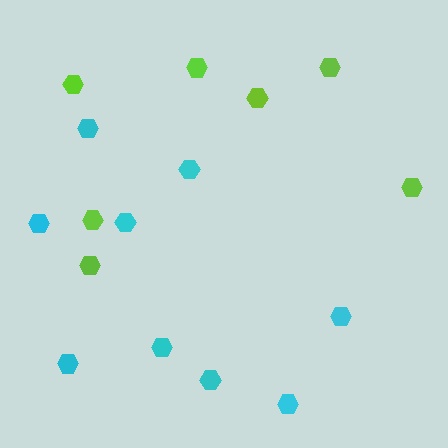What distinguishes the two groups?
There are 2 groups: one group of cyan hexagons (9) and one group of lime hexagons (7).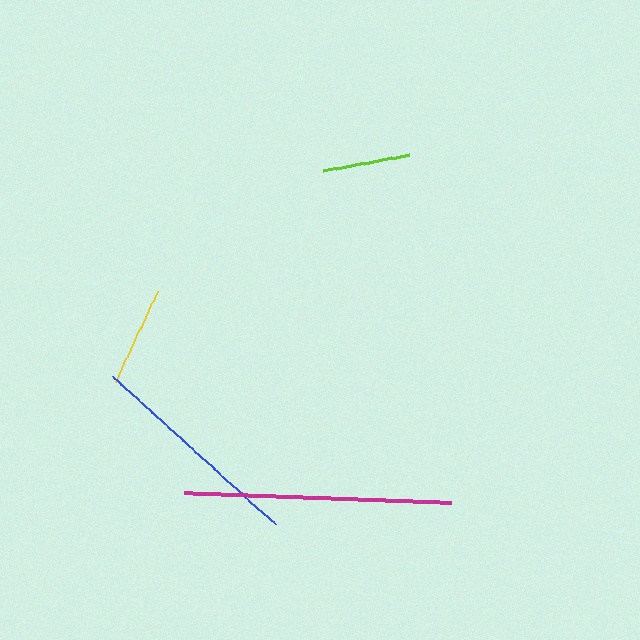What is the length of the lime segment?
The lime segment is approximately 87 pixels long.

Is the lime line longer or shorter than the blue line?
The blue line is longer than the lime line.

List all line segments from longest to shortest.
From longest to shortest: magenta, blue, yellow, lime.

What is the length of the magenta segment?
The magenta segment is approximately 268 pixels long.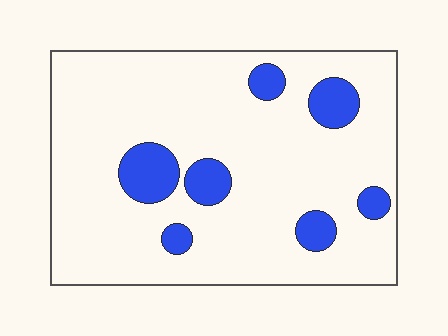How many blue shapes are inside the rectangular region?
7.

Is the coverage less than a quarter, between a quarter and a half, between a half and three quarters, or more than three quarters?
Less than a quarter.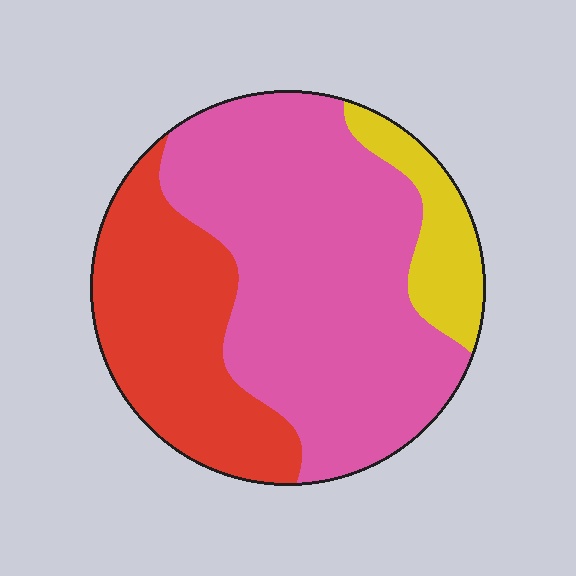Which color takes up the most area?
Pink, at roughly 60%.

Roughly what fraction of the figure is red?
Red takes up between a sixth and a third of the figure.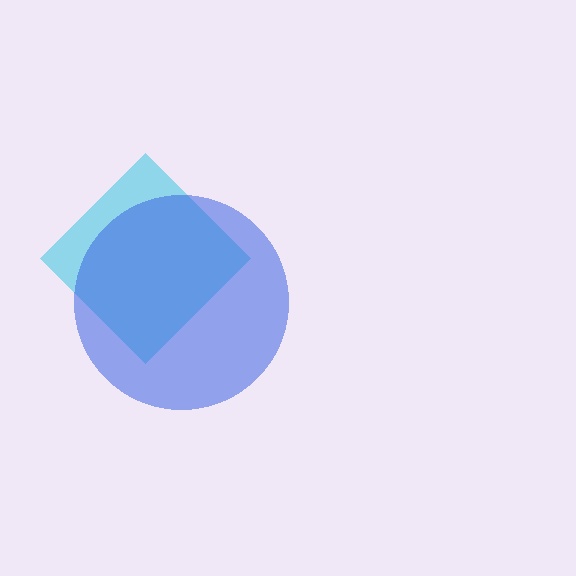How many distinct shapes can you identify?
There are 2 distinct shapes: a cyan diamond, a blue circle.